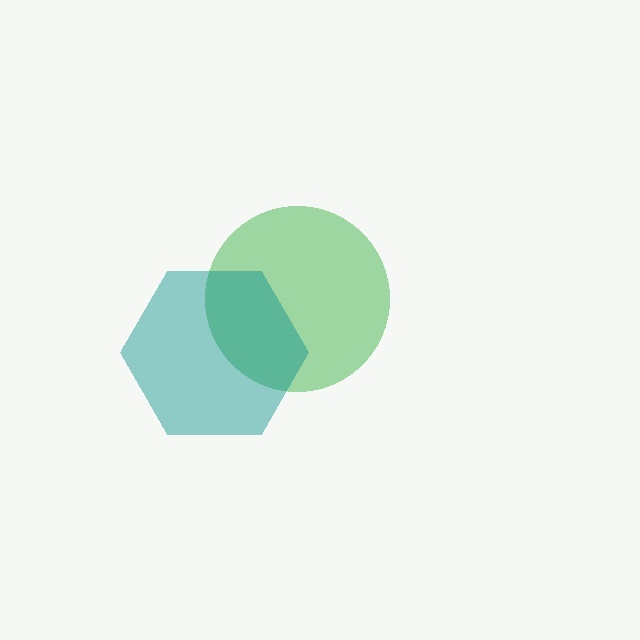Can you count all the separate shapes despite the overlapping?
Yes, there are 2 separate shapes.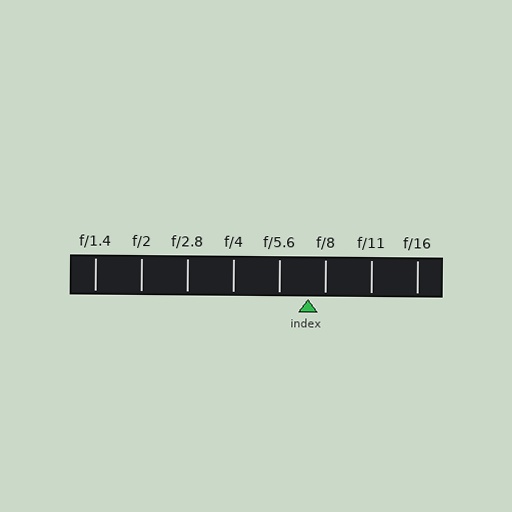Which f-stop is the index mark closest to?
The index mark is closest to f/8.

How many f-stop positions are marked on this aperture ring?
There are 8 f-stop positions marked.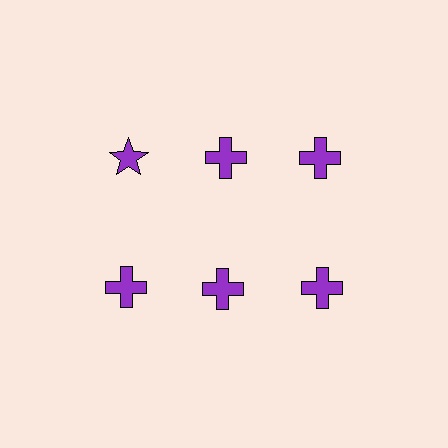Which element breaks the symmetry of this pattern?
The purple star in the top row, leftmost column breaks the symmetry. All other shapes are purple crosses.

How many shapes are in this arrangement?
There are 6 shapes arranged in a grid pattern.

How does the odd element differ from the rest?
It has a different shape: star instead of cross.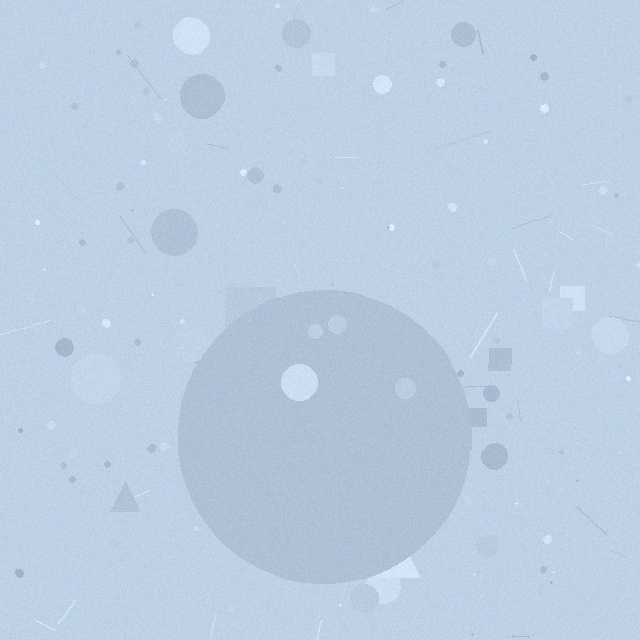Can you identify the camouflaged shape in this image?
The camouflaged shape is a circle.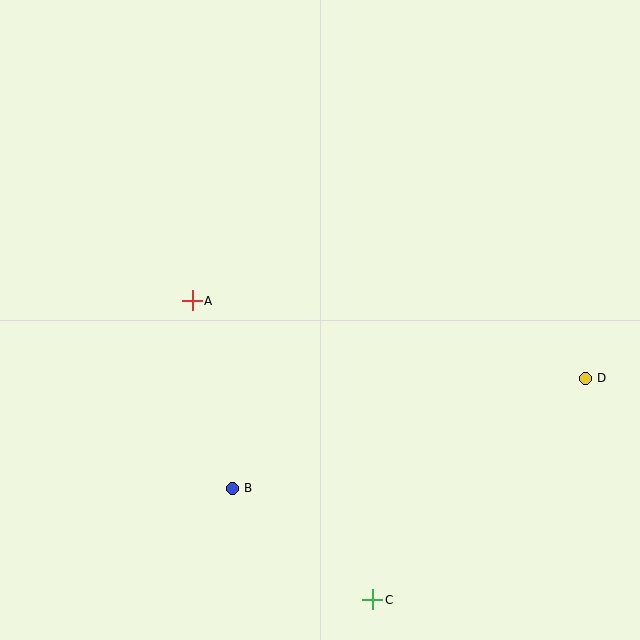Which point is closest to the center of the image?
Point A at (192, 301) is closest to the center.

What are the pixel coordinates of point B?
Point B is at (232, 488).